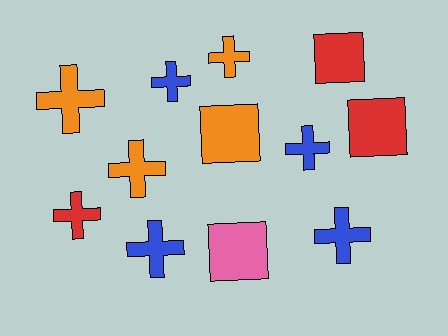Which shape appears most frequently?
Cross, with 8 objects.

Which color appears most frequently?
Orange, with 4 objects.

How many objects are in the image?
There are 12 objects.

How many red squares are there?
There are 2 red squares.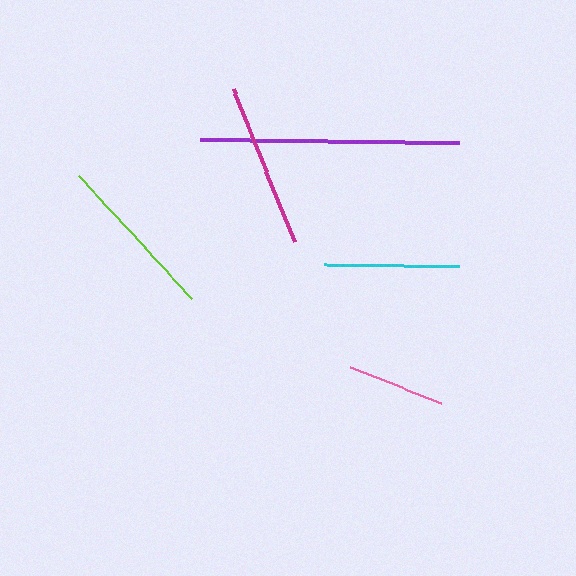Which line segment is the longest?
The purple line is the longest at approximately 259 pixels.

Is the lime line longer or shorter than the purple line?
The purple line is longer than the lime line.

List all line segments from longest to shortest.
From longest to shortest: purple, lime, magenta, cyan, pink.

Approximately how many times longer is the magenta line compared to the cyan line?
The magenta line is approximately 1.2 times the length of the cyan line.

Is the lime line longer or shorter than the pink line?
The lime line is longer than the pink line.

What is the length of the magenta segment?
The magenta segment is approximately 164 pixels long.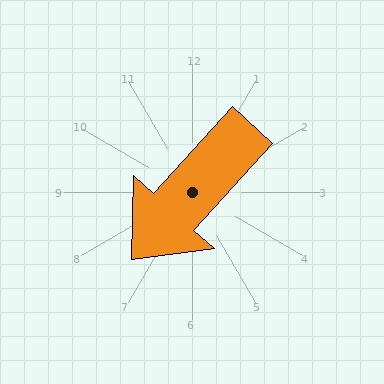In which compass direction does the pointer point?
Southwest.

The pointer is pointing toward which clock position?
Roughly 7 o'clock.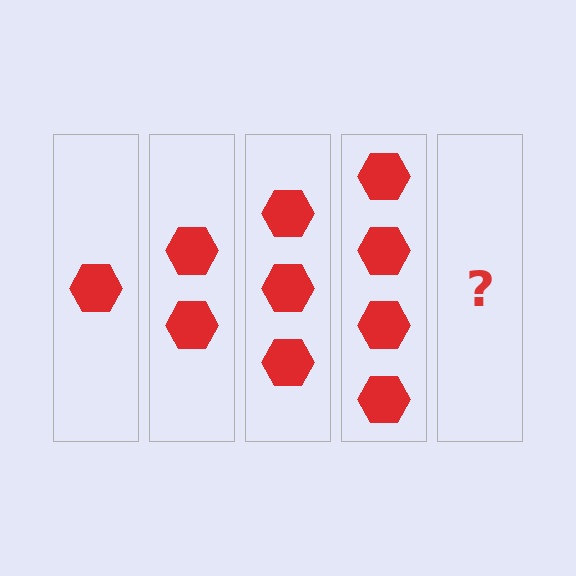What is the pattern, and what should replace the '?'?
The pattern is that each step adds one more hexagon. The '?' should be 5 hexagons.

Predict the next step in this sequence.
The next step is 5 hexagons.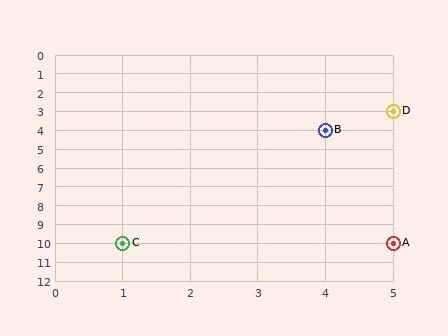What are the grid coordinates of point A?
Point A is at grid coordinates (5, 10).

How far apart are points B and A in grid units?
Points B and A are 1 column and 6 rows apart (about 6.1 grid units diagonally).